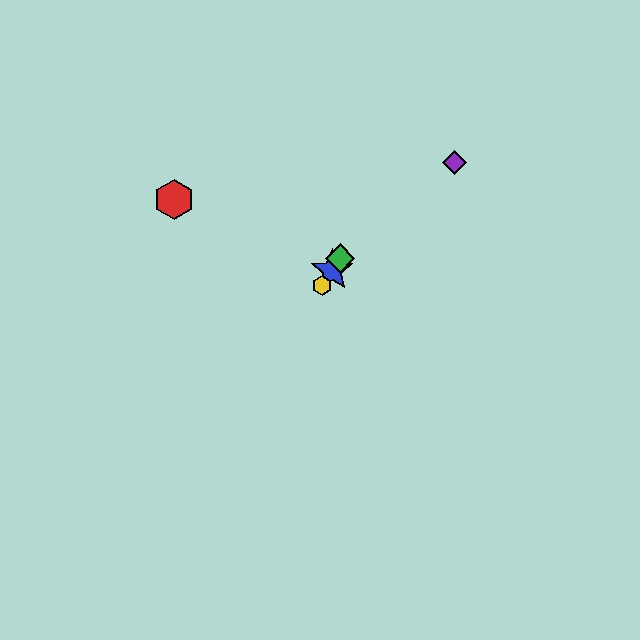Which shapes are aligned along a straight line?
The blue star, the green diamond, the yellow hexagon are aligned along a straight line.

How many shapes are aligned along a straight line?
3 shapes (the blue star, the green diamond, the yellow hexagon) are aligned along a straight line.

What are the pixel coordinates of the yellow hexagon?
The yellow hexagon is at (322, 285).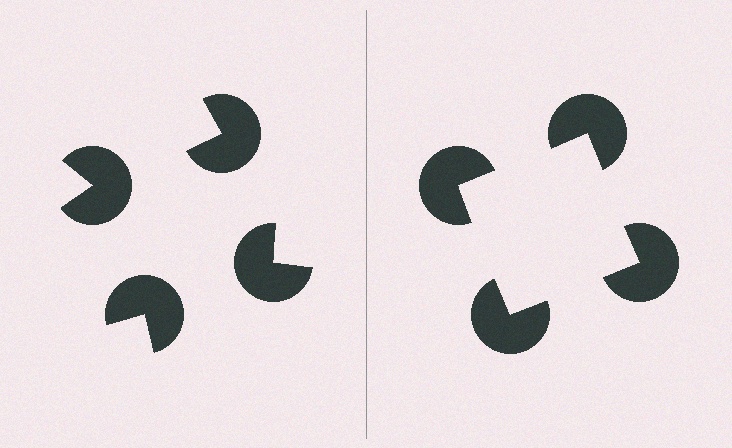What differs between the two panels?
The pac-man discs are positioned identically on both sides; only the wedge orientations differ. On the right they align to a square; on the left they are misaligned.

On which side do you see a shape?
An illusory square appears on the right side. On the left side the wedge cuts are rotated, so no coherent shape forms.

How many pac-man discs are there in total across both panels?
8 — 4 on each side.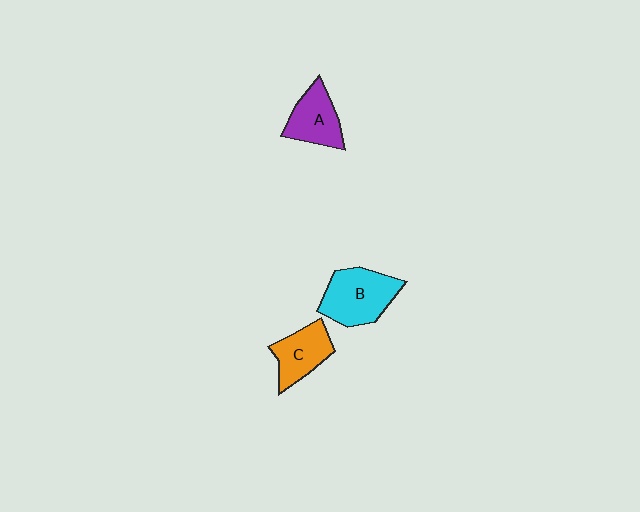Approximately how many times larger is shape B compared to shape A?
Approximately 1.4 times.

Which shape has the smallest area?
Shape A (purple).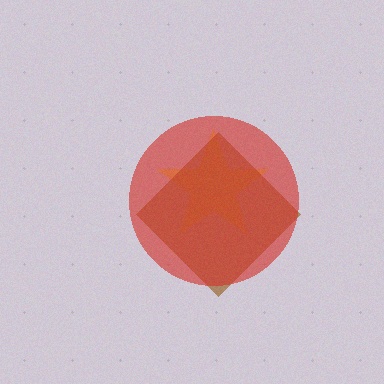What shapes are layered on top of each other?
The layered shapes are: a yellow star, a brown diamond, a red circle.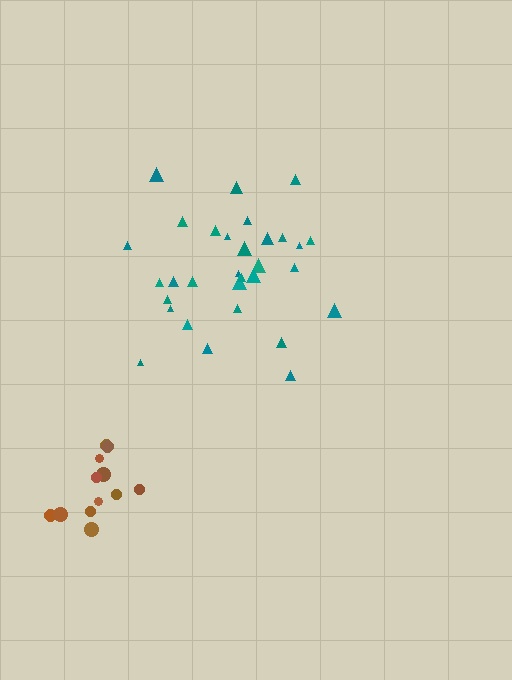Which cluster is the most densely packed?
Brown.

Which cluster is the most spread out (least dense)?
Teal.